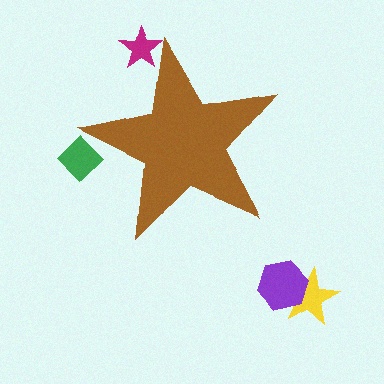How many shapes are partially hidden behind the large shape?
2 shapes are partially hidden.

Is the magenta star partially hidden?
Yes, the magenta star is partially hidden behind the brown star.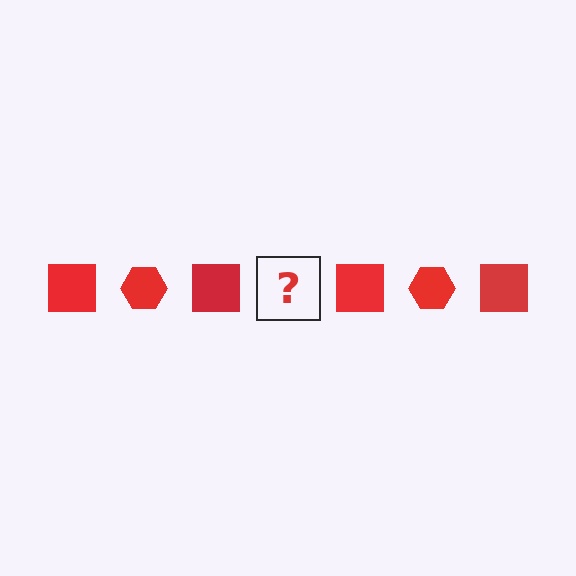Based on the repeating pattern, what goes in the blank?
The blank should be a red hexagon.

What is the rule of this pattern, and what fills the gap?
The rule is that the pattern cycles through square, hexagon shapes in red. The gap should be filled with a red hexagon.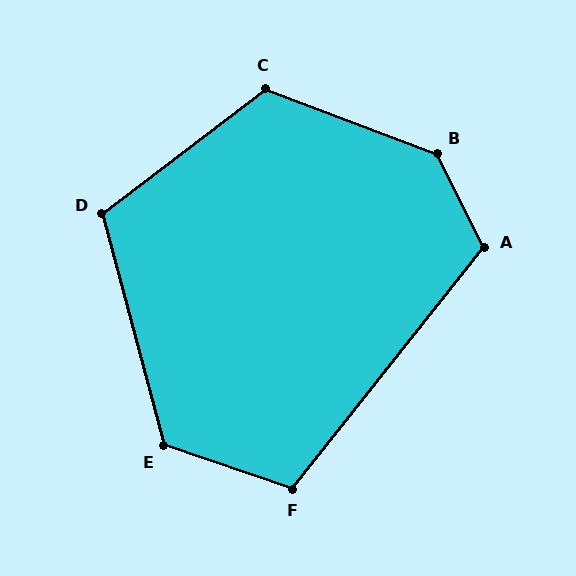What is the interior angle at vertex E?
Approximately 124 degrees (obtuse).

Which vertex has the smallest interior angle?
F, at approximately 110 degrees.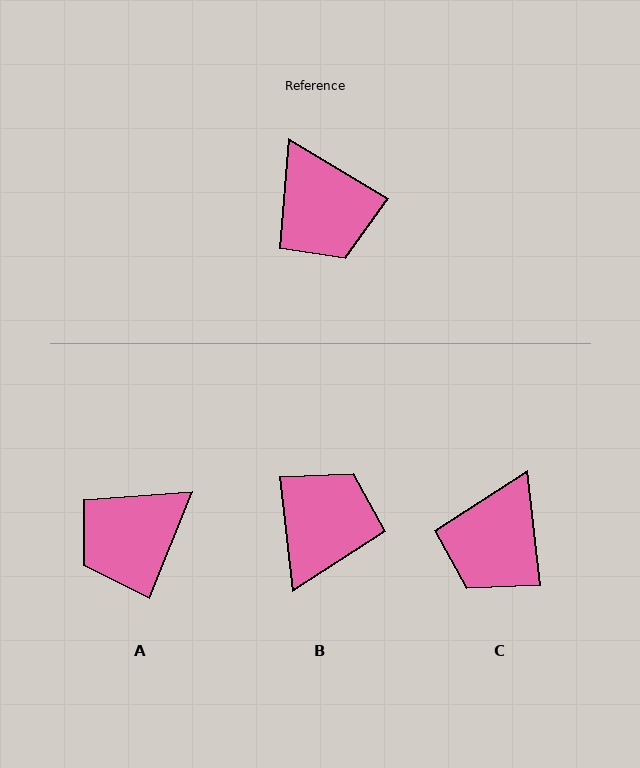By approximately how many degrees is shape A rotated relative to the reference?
Approximately 81 degrees clockwise.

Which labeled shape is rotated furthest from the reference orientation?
B, about 127 degrees away.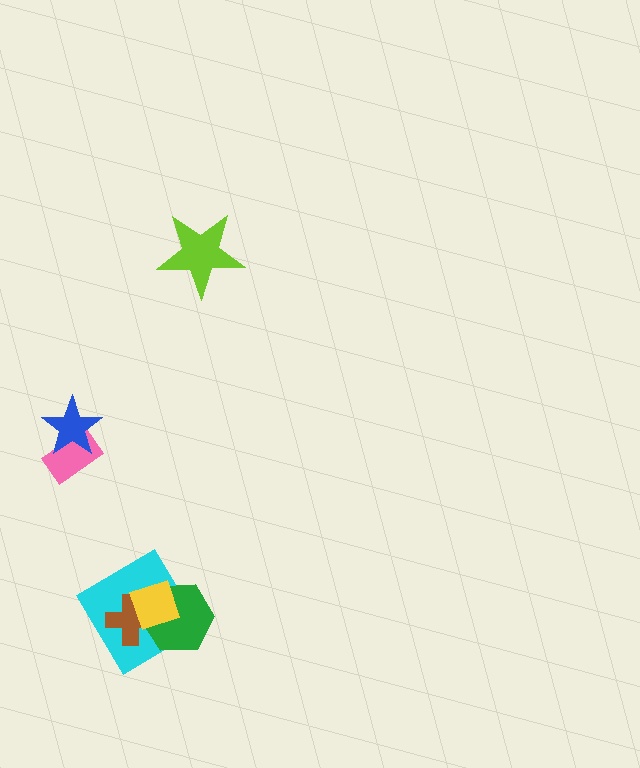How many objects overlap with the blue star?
1 object overlaps with the blue star.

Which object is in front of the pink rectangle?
The blue star is in front of the pink rectangle.